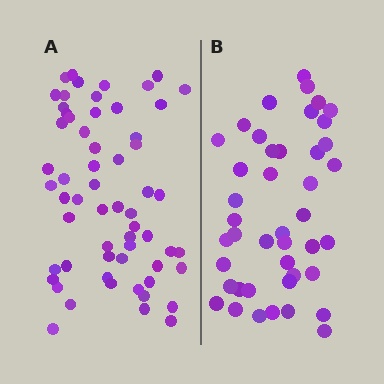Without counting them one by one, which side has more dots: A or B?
Region A (the left region) has more dots.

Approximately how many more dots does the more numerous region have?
Region A has approximately 15 more dots than region B.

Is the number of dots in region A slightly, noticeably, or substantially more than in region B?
Region A has noticeably more, but not dramatically so. The ratio is roughly 1.4 to 1.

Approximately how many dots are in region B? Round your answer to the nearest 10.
About 40 dots. (The exact count is 43, which rounds to 40.)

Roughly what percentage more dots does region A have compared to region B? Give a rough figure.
About 40% more.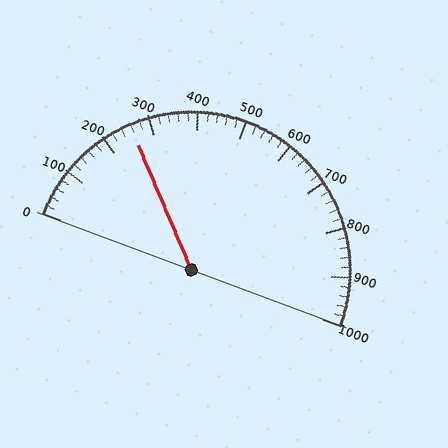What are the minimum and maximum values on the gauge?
The gauge ranges from 0 to 1000.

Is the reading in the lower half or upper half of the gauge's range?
The reading is in the lower half of the range (0 to 1000).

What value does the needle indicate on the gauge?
The needle indicates approximately 260.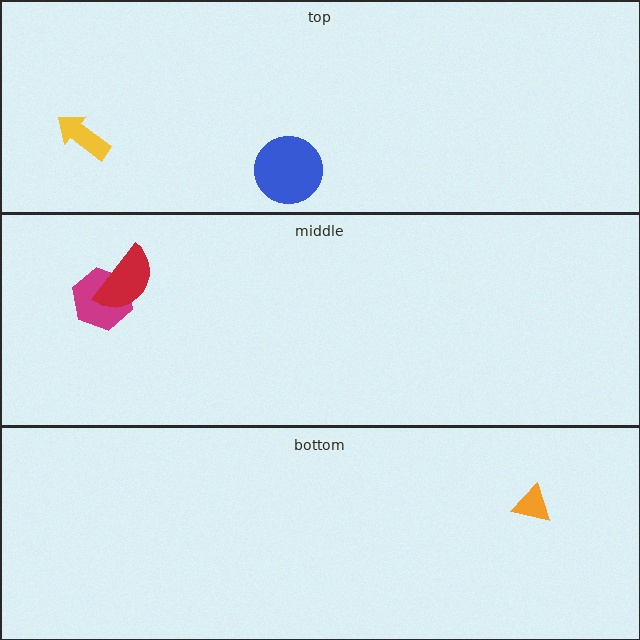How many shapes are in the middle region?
2.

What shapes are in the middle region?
The magenta hexagon, the red semicircle.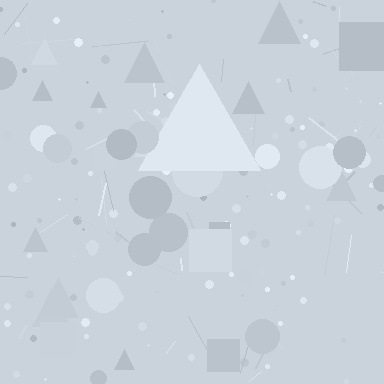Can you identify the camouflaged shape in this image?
The camouflaged shape is a triangle.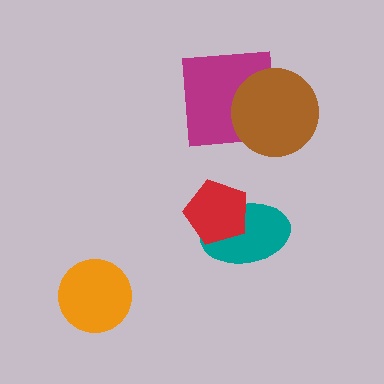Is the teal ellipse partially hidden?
Yes, it is partially covered by another shape.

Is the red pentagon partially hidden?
No, no other shape covers it.